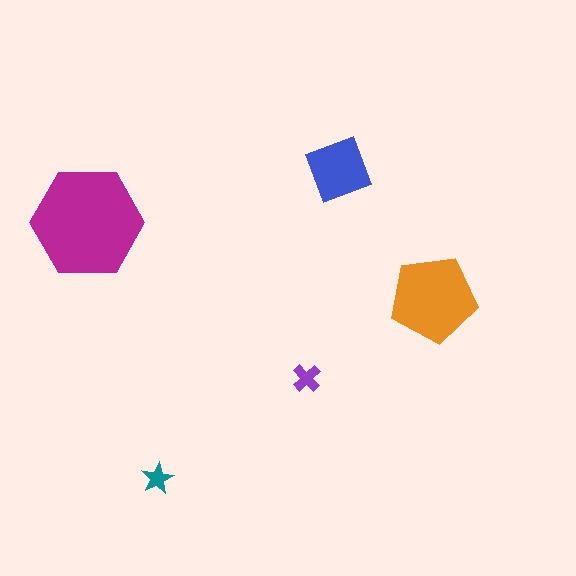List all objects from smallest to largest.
The teal star, the purple cross, the blue square, the orange pentagon, the magenta hexagon.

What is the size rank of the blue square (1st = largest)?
3rd.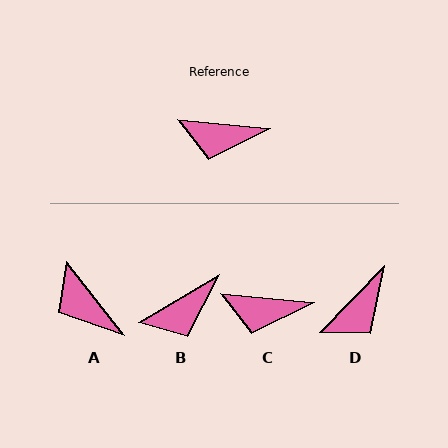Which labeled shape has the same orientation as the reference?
C.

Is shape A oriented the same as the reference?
No, it is off by about 46 degrees.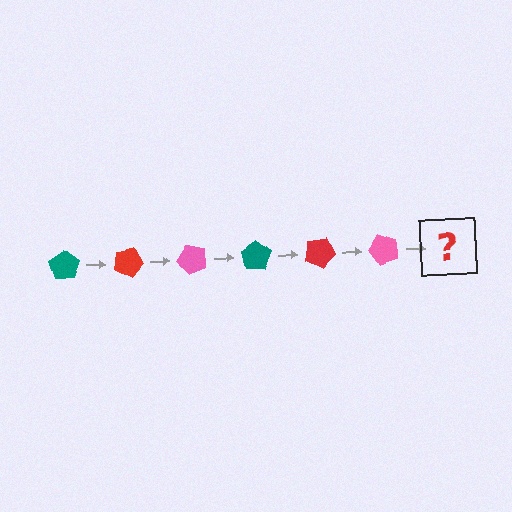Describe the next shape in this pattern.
It should be a teal pentagon, rotated 150 degrees from the start.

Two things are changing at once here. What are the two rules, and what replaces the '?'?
The two rules are that it rotates 25 degrees each step and the color cycles through teal, red, and pink. The '?' should be a teal pentagon, rotated 150 degrees from the start.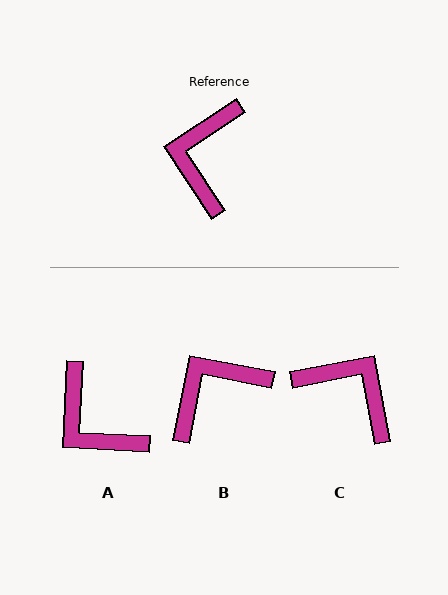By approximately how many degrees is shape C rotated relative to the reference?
Approximately 113 degrees clockwise.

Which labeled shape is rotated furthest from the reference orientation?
C, about 113 degrees away.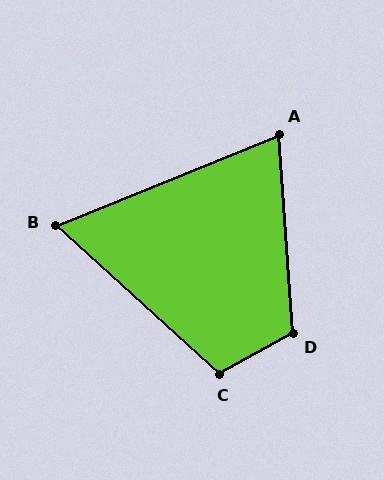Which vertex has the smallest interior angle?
B, at approximately 64 degrees.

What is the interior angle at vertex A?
Approximately 72 degrees (acute).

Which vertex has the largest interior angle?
D, at approximately 116 degrees.